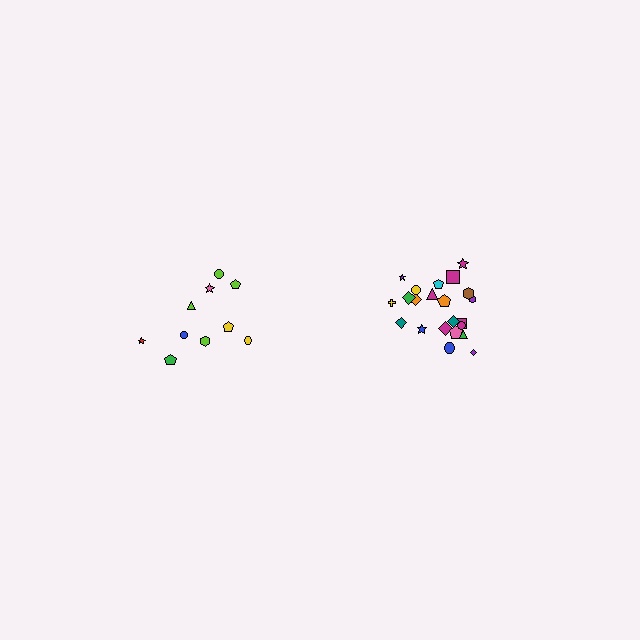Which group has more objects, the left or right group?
The right group.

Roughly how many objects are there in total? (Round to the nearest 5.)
Roughly 30 objects in total.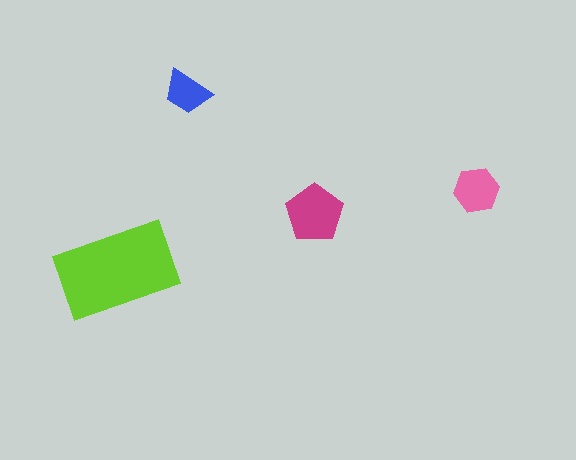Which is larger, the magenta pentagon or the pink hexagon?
The magenta pentagon.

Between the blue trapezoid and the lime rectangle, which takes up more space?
The lime rectangle.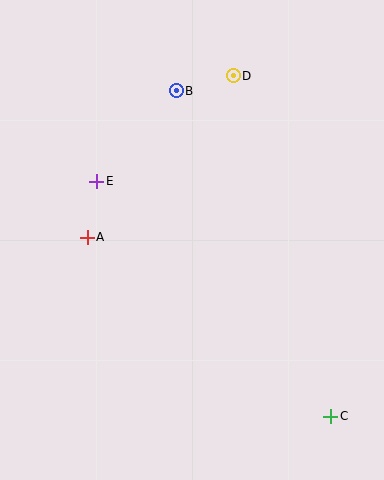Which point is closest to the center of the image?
Point A at (87, 237) is closest to the center.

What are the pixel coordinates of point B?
Point B is at (176, 91).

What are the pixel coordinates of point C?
Point C is at (331, 416).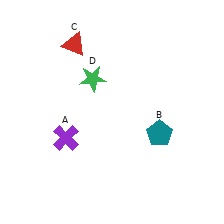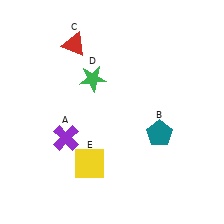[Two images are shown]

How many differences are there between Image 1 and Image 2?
There is 1 difference between the two images.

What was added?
A yellow square (E) was added in Image 2.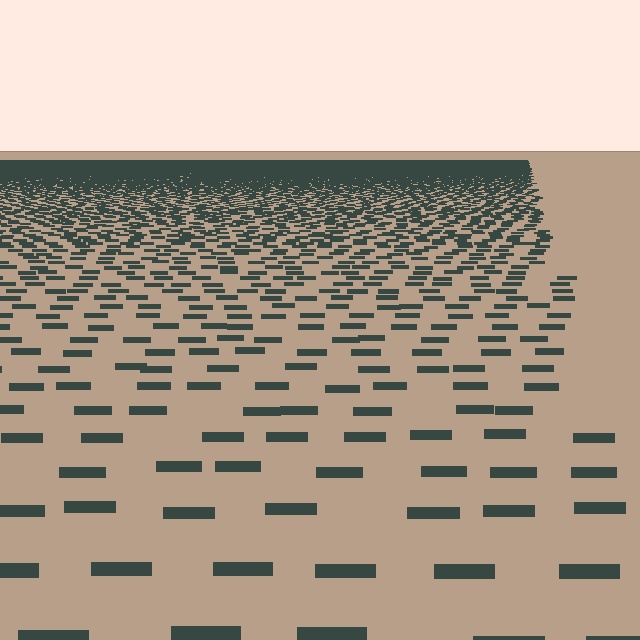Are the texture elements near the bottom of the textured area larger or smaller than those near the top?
Larger. Near the bottom, elements are closer to the viewer and appear at a bigger on-screen size.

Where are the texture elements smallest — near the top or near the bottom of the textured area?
Near the top.